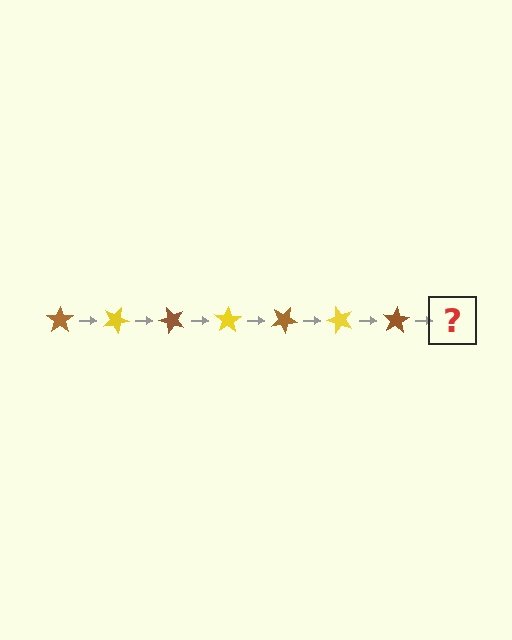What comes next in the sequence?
The next element should be a yellow star, rotated 175 degrees from the start.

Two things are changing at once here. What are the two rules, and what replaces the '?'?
The two rules are that it rotates 25 degrees each step and the color cycles through brown and yellow. The '?' should be a yellow star, rotated 175 degrees from the start.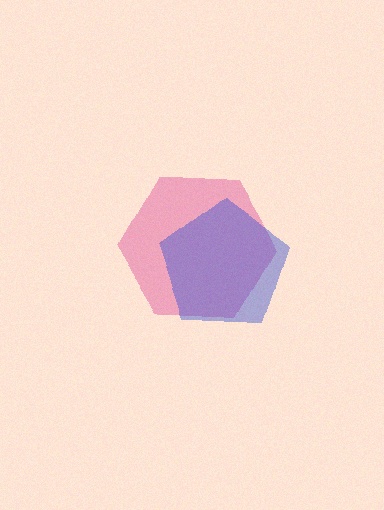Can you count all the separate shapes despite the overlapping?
Yes, there are 2 separate shapes.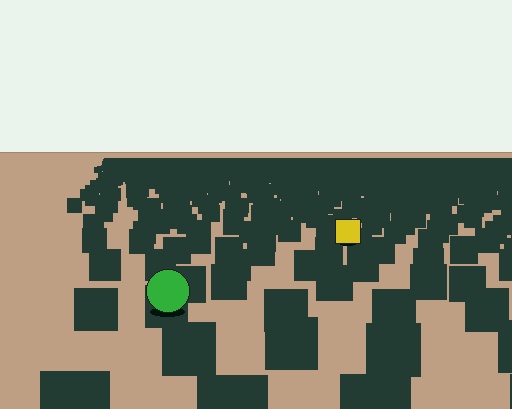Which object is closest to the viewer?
The green circle is closest. The texture marks near it are larger and more spread out.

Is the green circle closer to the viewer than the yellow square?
Yes. The green circle is closer — you can tell from the texture gradient: the ground texture is coarser near it.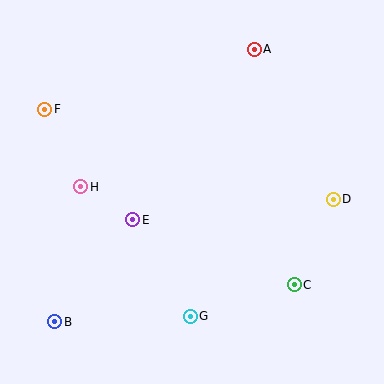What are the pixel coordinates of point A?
Point A is at (254, 49).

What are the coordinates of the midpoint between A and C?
The midpoint between A and C is at (274, 167).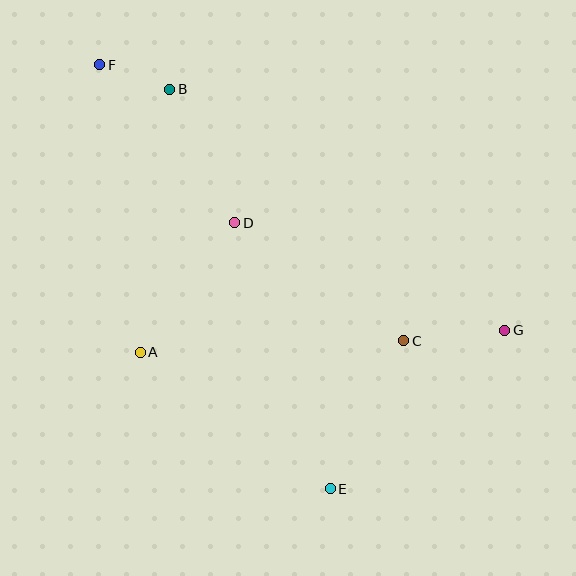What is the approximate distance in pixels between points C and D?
The distance between C and D is approximately 206 pixels.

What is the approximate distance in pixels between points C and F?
The distance between C and F is approximately 411 pixels.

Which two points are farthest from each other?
Points F and G are farthest from each other.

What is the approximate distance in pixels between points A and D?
The distance between A and D is approximately 160 pixels.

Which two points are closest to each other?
Points B and F are closest to each other.